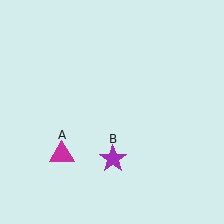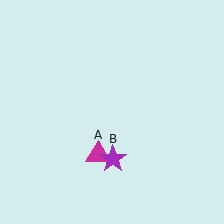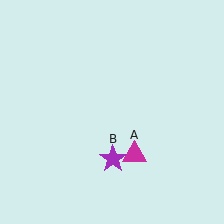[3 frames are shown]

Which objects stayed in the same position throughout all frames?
Purple star (object B) remained stationary.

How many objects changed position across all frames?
1 object changed position: magenta triangle (object A).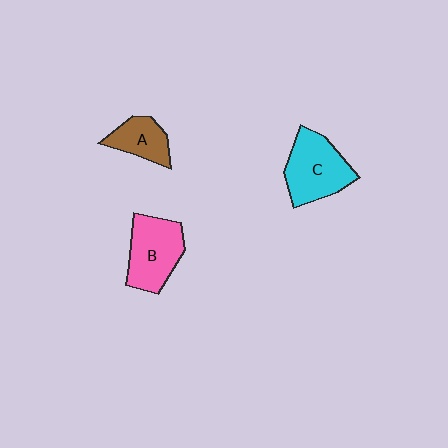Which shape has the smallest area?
Shape A (brown).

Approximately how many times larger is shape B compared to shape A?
Approximately 1.6 times.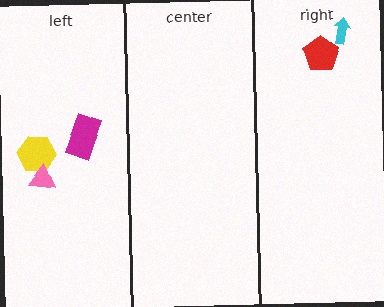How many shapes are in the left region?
3.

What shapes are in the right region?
The cyan arrow, the red pentagon.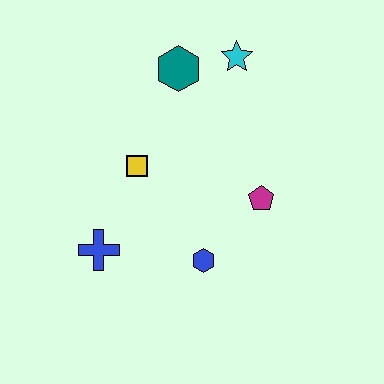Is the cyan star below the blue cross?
No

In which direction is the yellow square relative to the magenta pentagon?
The yellow square is to the left of the magenta pentagon.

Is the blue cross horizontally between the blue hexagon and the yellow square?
No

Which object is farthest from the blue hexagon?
The cyan star is farthest from the blue hexagon.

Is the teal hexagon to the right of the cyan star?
No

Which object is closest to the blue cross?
The yellow square is closest to the blue cross.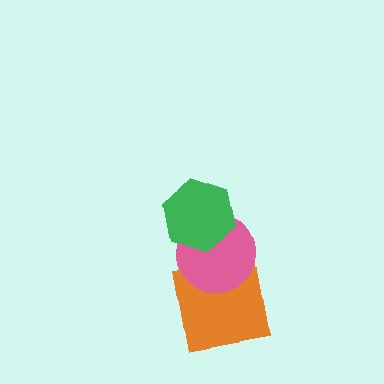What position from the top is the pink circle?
The pink circle is 2nd from the top.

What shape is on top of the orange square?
The pink circle is on top of the orange square.